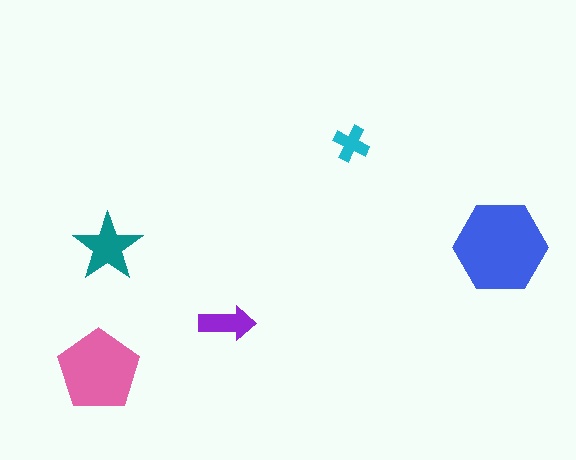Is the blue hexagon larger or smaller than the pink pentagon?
Larger.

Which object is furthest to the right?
The blue hexagon is rightmost.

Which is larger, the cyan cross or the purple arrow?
The purple arrow.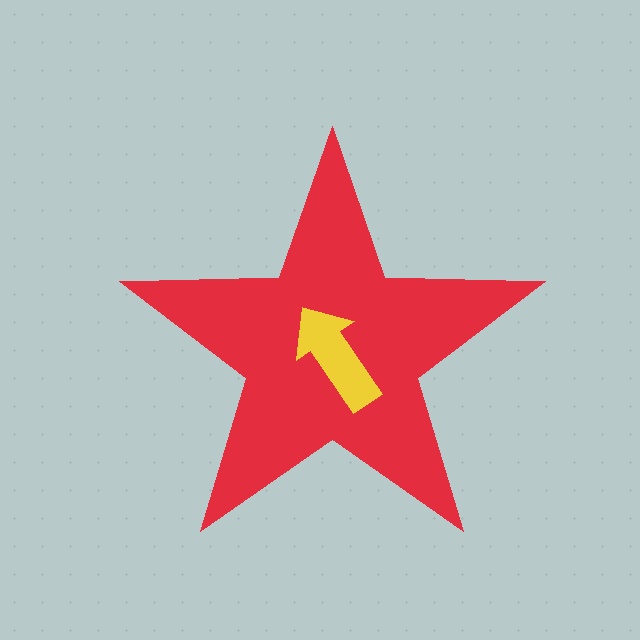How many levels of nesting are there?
2.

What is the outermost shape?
The red star.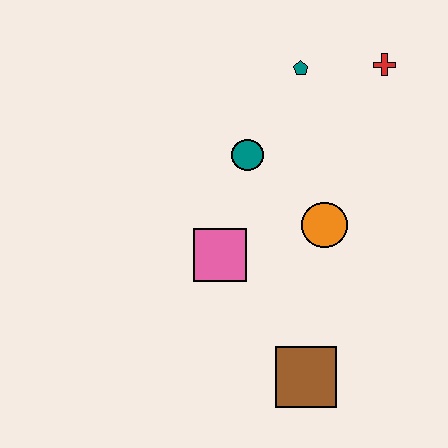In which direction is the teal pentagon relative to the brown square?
The teal pentagon is above the brown square.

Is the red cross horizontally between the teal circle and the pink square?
No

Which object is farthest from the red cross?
The brown square is farthest from the red cross.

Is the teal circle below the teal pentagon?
Yes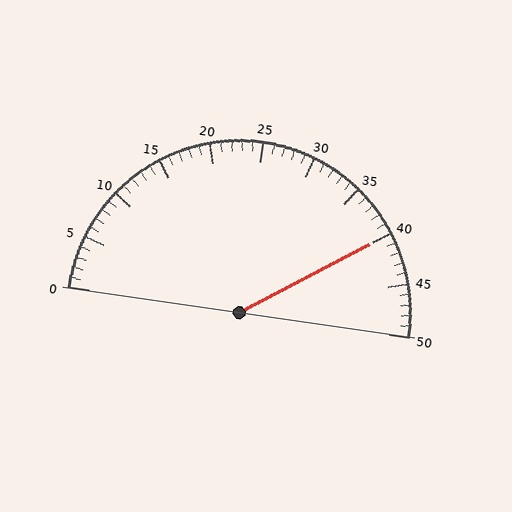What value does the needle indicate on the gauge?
The needle indicates approximately 40.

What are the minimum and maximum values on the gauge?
The gauge ranges from 0 to 50.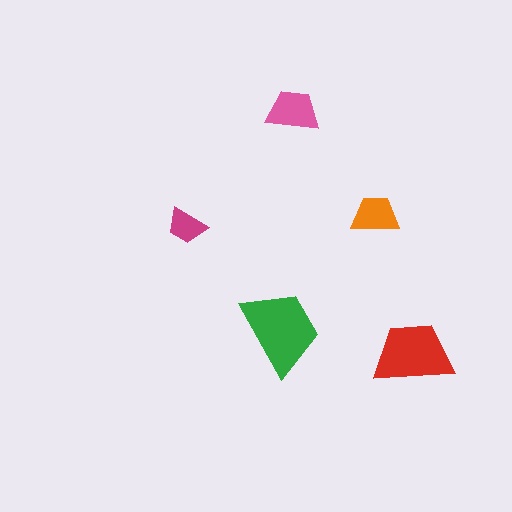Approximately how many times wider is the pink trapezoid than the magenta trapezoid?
About 1.5 times wider.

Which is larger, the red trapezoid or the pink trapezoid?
The red one.